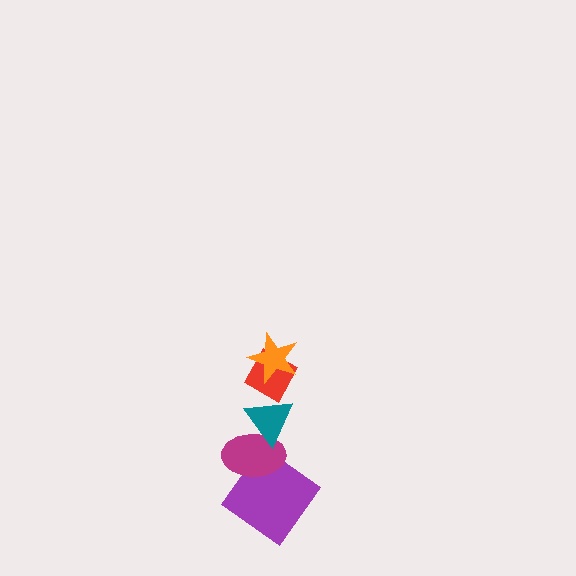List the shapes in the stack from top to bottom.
From top to bottom: the orange star, the red diamond, the teal triangle, the magenta ellipse, the purple diamond.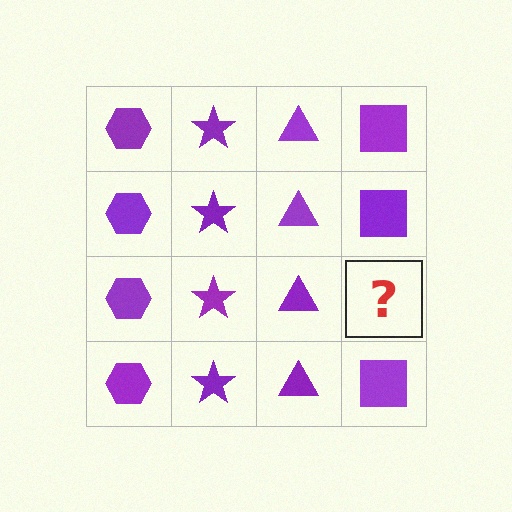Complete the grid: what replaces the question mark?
The question mark should be replaced with a purple square.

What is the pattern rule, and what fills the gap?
The rule is that each column has a consistent shape. The gap should be filled with a purple square.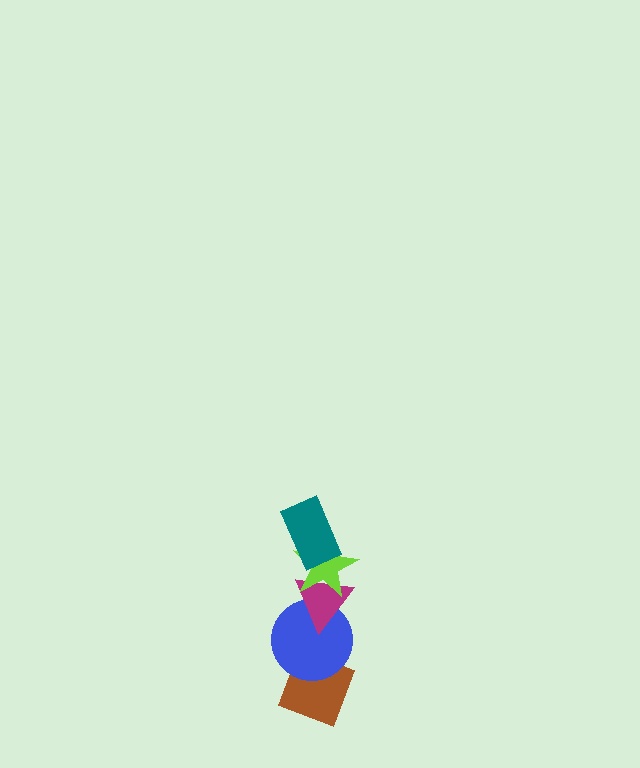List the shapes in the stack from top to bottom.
From top to bottom: the teal rectangle, the lime star, the magenta triangle, the blue circle, the brown diamond.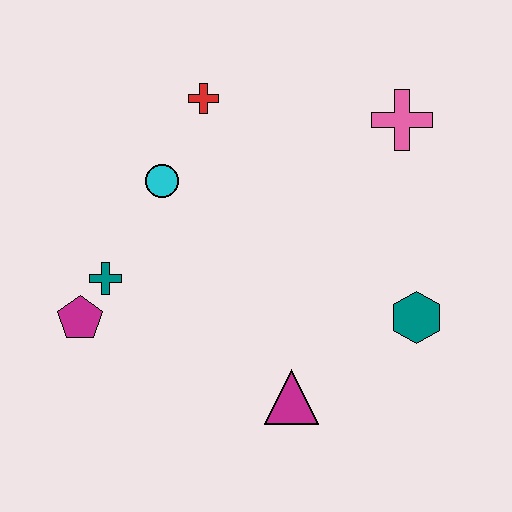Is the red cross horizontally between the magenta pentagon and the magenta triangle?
Yes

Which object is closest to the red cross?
The cyan circle is closest to the red cross.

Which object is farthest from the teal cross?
The pink cross is farthest from the teal cross.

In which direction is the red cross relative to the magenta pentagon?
The red cross is above the magenta pentagon.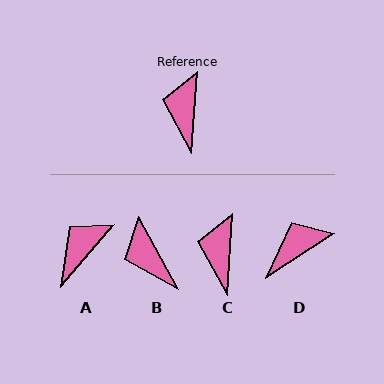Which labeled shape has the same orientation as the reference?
C.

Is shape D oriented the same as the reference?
No, it is off by about 53 degrees.